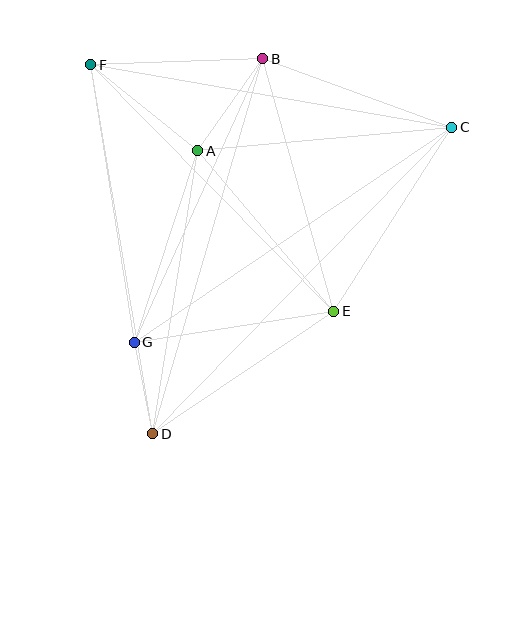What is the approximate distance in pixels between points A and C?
The distance between A and C is approximately 255 pixels.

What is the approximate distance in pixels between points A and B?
The distance between A and B is approximately 113 pixels.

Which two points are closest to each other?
Points D and G are closest to each other.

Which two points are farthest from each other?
Points C and D are farthest from each other.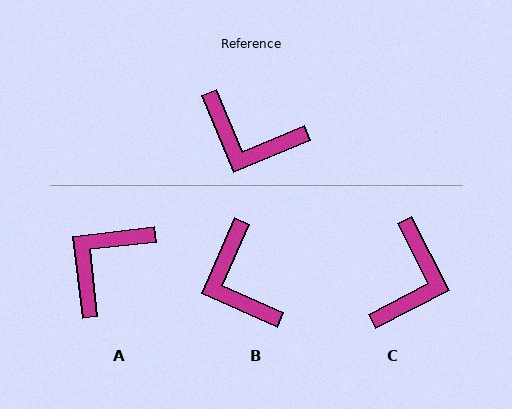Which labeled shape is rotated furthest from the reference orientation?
A, about 106 degrees away.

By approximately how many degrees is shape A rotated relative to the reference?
Approximately 106 degrees clockwise.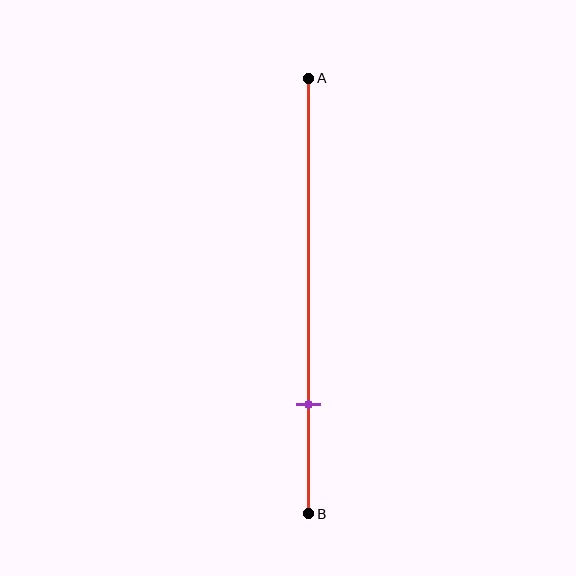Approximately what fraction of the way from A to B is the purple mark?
The purple mark is approximately 75% of the way from A to B.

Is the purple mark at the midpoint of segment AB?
No, the mark is at about 75% from A, not at the 50% midpoint.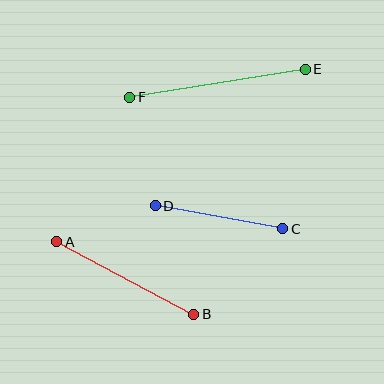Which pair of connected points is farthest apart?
Points E and F are farthest apart.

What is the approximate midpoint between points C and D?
The midpoint is at approximately (219, 217) pixels.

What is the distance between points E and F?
The distance is approximately 178 pixels.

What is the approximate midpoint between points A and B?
The midpoint is at approximately (125, 278) pixels.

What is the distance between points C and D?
The distance is approximately 130 pixels.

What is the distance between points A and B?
The distance is approximately 155 pixels.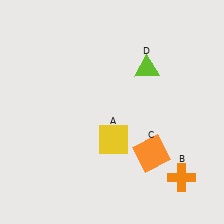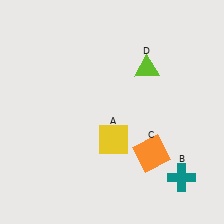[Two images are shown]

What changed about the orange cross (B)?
In Image 1, B is orange. In Image 2, it changed to teal.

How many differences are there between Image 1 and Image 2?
There is 1 difference between the two images.